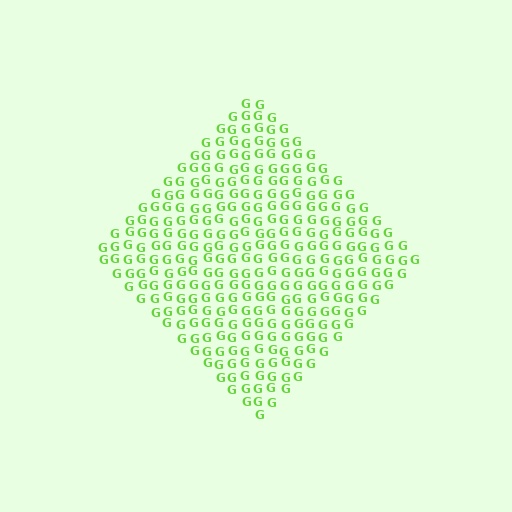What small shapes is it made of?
It is made of small letter G's.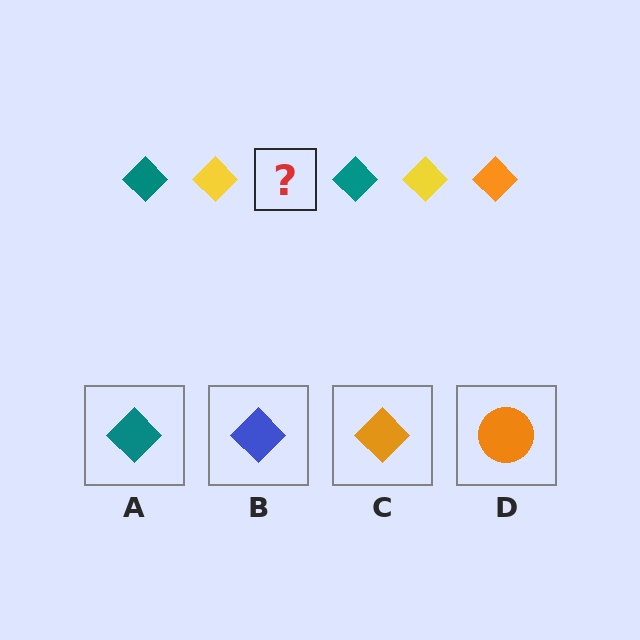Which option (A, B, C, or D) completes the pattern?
C.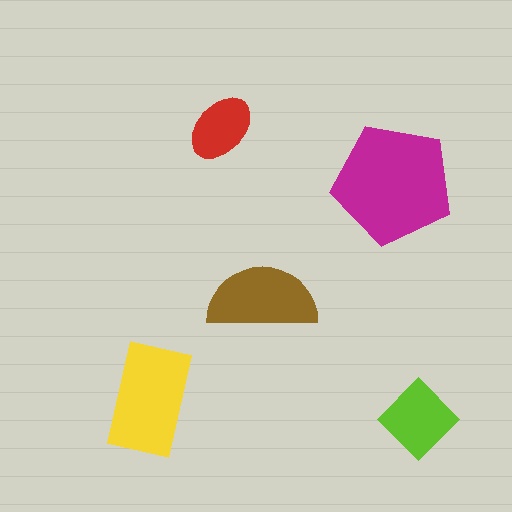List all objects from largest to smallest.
The magenta pentagon, the yellow rectangle, the brown semicircle, the lime diamond, the red ellipse.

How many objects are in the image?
There are 5 objects in the image.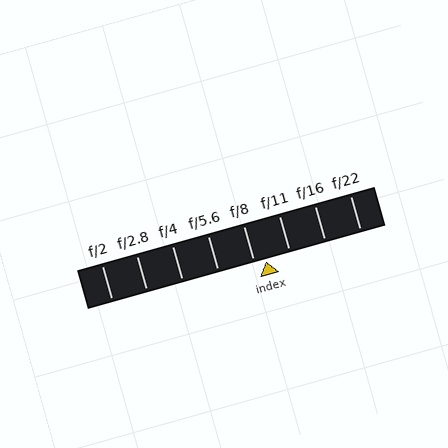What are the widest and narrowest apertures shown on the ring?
The widest aperture shown is f/2 and the narrowest is f/22.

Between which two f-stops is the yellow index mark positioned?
The index mark is between f/8 and f/11.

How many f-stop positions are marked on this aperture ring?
There are 8 f-stop positions marked.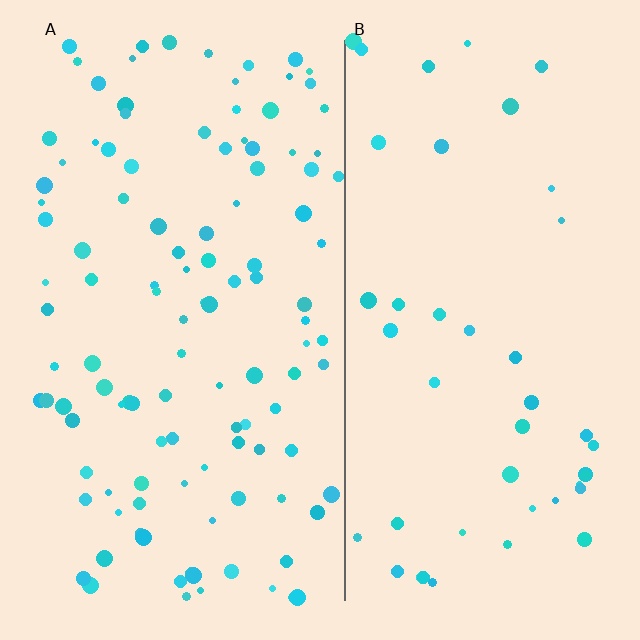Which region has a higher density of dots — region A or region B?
A (the left).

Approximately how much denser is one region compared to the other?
Approximately 2.5× — region A over region B.